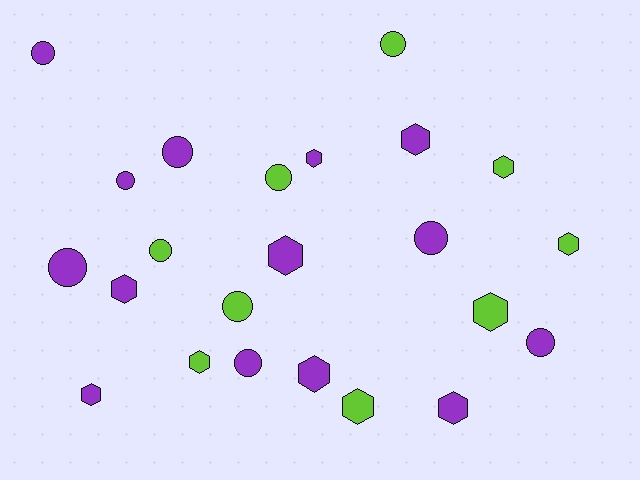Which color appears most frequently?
Purple, with 14 objects.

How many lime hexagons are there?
There are 5 lime hexagons.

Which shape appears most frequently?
Hexagon, with 12 objects.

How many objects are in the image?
There are 23 objects.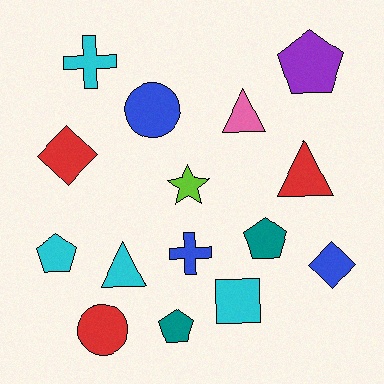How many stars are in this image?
There is 1 star.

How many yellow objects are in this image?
There are no yellow objects.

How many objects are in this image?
There are 15 objects.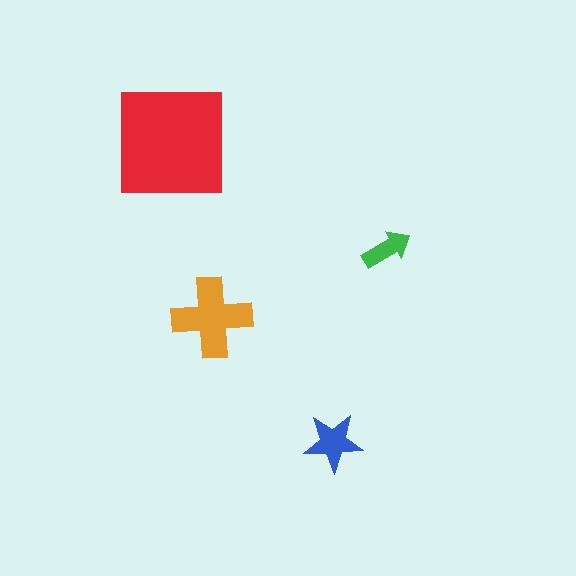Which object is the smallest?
The green arrow.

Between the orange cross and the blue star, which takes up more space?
The orange cross.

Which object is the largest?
The red square.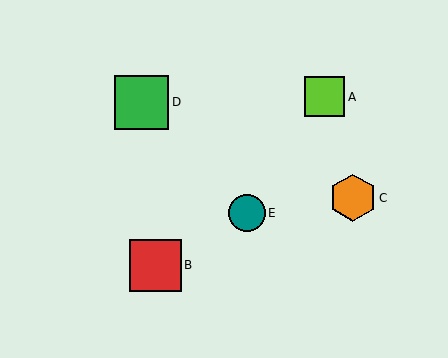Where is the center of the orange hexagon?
The center of the orange hexagon is at (353, 198).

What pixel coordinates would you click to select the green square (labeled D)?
Click at (142, 102) to select the green square D.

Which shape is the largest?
The green square (labeled D) is the largest.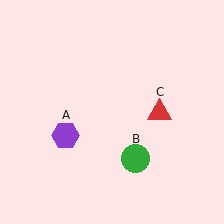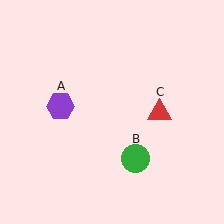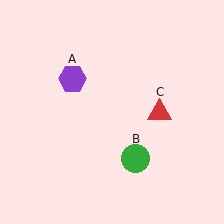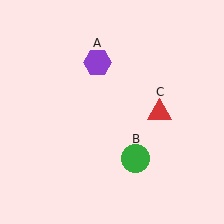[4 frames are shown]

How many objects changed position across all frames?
1 object changed position: purple hexagon (object A).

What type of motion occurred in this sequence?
The purple hexagon (object A) rotated clockwise around the center of the scene.